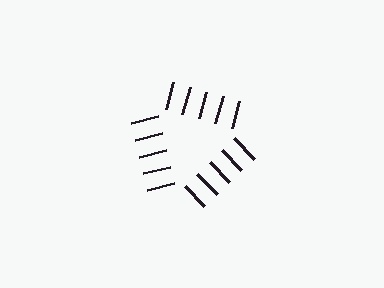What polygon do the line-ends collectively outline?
An illusory triangle — the line segments terminate on its edges but no continuous stroke is drawn.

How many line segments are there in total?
15 — 5 along each of the 3 edges.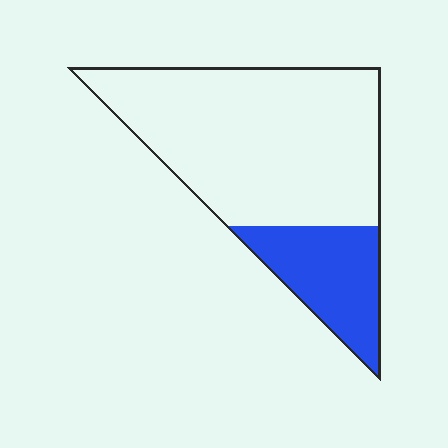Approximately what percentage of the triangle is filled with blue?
Approximately 25%.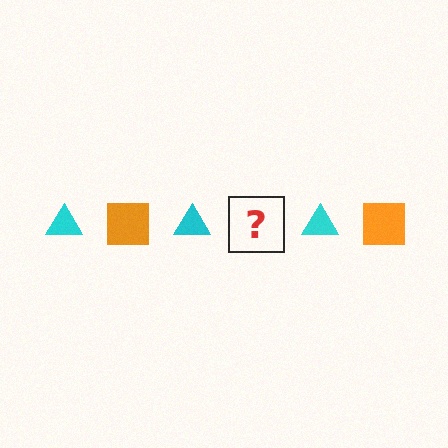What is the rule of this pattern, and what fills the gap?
The rule is that the pattern alternates between cyan triangle and orange square. The gap should be filled with an orange square.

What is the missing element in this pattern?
The missing element is an orange square.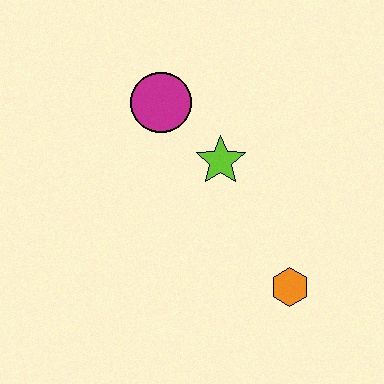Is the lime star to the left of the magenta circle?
No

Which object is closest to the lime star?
The magenta circle is closest to the lime star.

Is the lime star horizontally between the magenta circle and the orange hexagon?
Yes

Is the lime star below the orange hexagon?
No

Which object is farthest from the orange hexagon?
The magenta circle is farthest from the orange hexagon.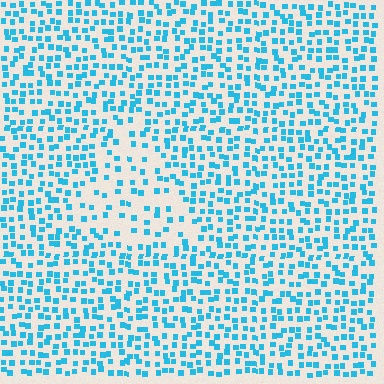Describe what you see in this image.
The image contains small cyan elements arranged at two different densities. A triangle-shaped region is visible where the elements are less densely packed than the surrounding area.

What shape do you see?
I see a triangle.